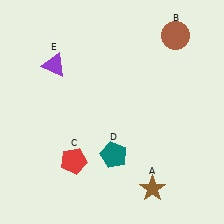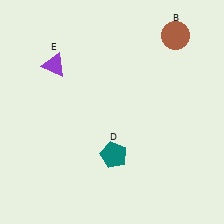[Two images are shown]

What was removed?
The red pentagon (C), the brown star (A) were removed in Image 2.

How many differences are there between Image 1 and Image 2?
There are 2 differences between the two images.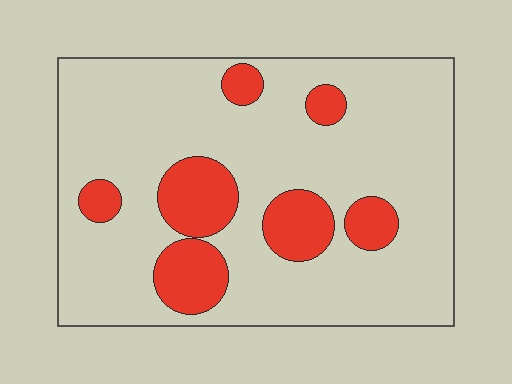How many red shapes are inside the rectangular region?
7.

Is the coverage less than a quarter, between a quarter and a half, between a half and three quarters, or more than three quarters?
Less than a quarter.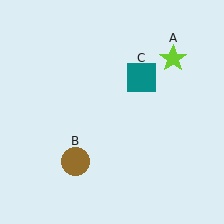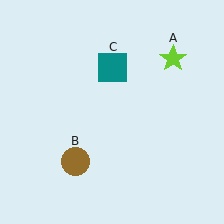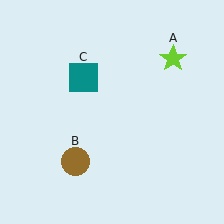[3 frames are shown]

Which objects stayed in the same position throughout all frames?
Lime star (object A) and brown circle (object B) remained stationary.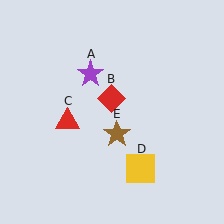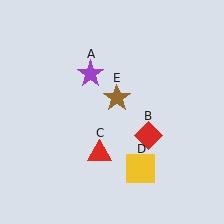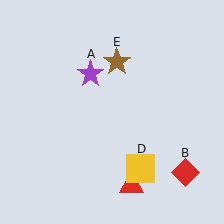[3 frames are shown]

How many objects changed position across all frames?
3 objects changed position: red diamond (object B), red triangle (object C), brown star (object E).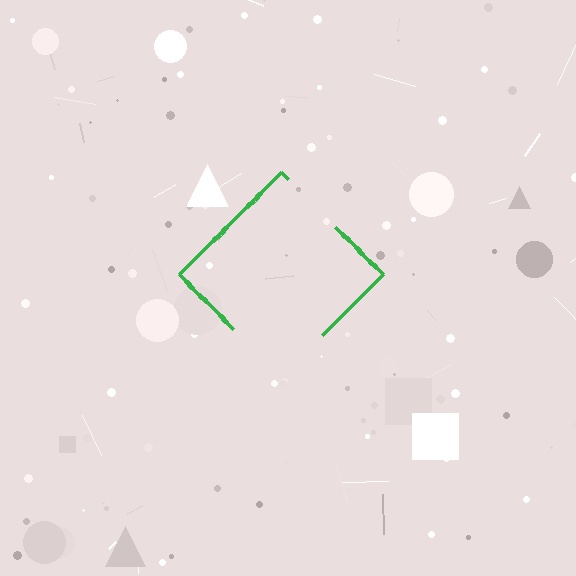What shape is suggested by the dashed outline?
The dashed outline suggests a diamond.